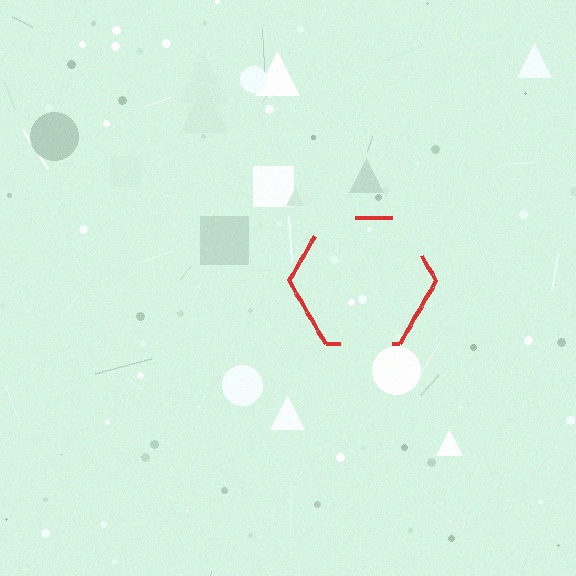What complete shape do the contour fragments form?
The contour fragments form a hexagon.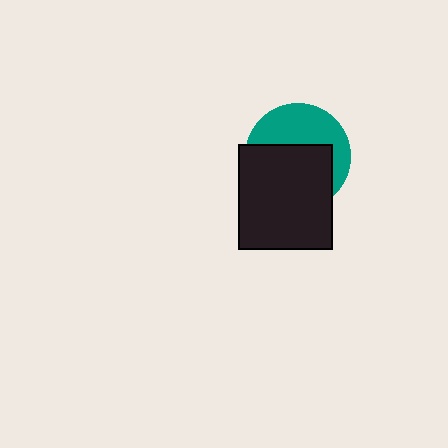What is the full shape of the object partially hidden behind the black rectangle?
The partially hidden object is a teal circle.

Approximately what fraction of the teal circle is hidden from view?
Roughly 57% of the teal circle is hidden behind the black rectangle.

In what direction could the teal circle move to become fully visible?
The teal circle could move up. That would shift it out from behind the black rectangle entirely.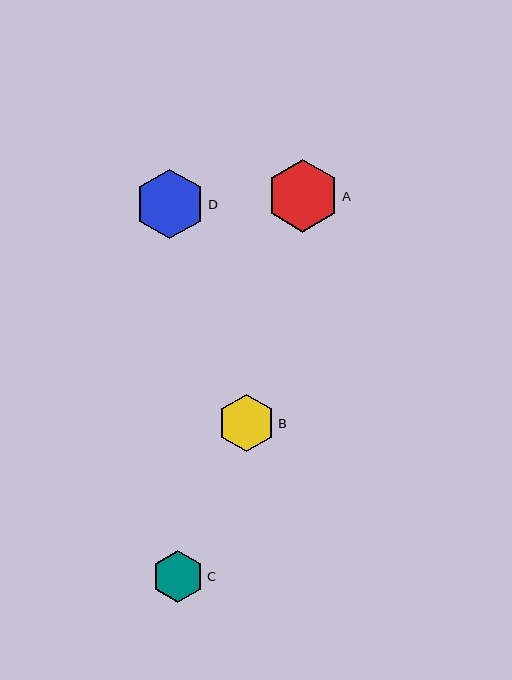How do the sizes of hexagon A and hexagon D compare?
Hexagon A and hexagon D are approximately the same size.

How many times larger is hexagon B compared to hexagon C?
Hexagon B is approximately 1.1 times the size of hexagon C.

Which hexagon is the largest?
Hexagon A is the largest with a size of approximately 73 pixels.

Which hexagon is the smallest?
Hexagon C is the smallest with a size of approximately 51 pixels.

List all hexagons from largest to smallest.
From largest to smallest: A, D, B, C.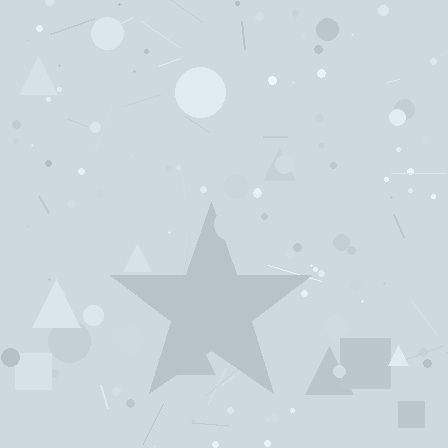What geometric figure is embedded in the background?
A star is embedded in the background.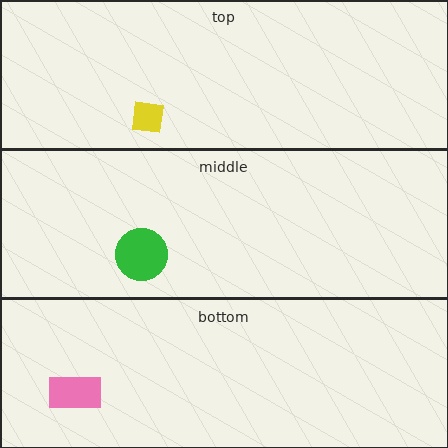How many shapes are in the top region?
1.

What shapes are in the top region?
The yellow square.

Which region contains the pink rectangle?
The bottom region.